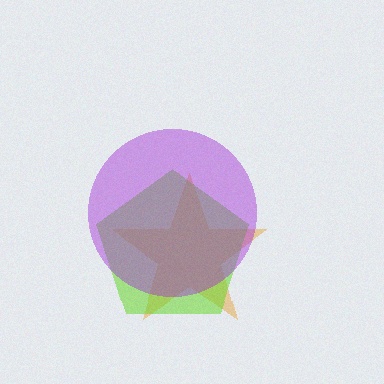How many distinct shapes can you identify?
There are 3 distinct shapes: an orange star, a lime pentagon, a purple circle.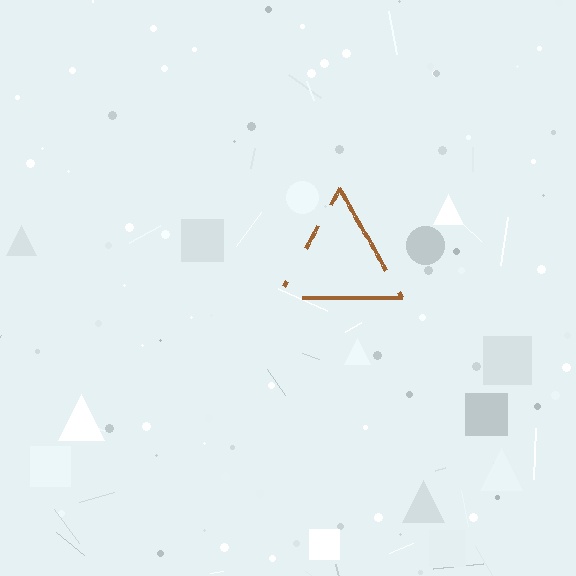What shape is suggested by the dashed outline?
The dashed outline suggests a triangle.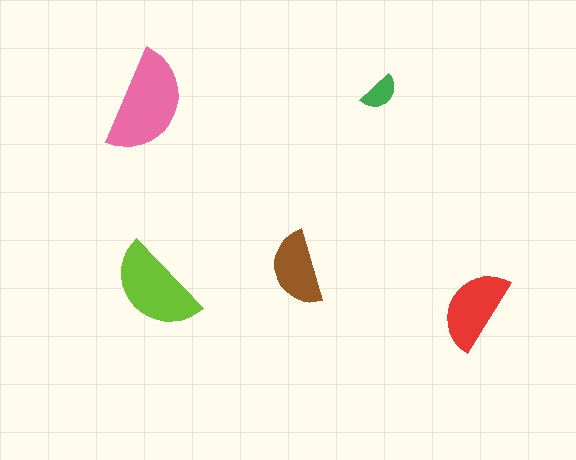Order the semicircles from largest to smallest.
the pink one, the lime one, the red one, the brown one, the green one.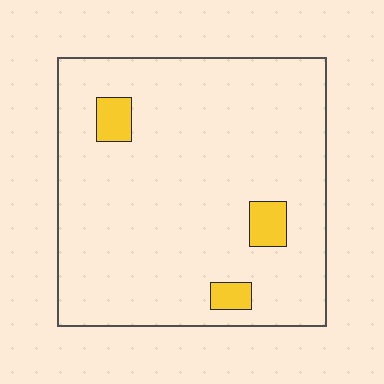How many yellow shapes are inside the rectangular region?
3.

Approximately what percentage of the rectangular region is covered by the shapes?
Approximately 5%.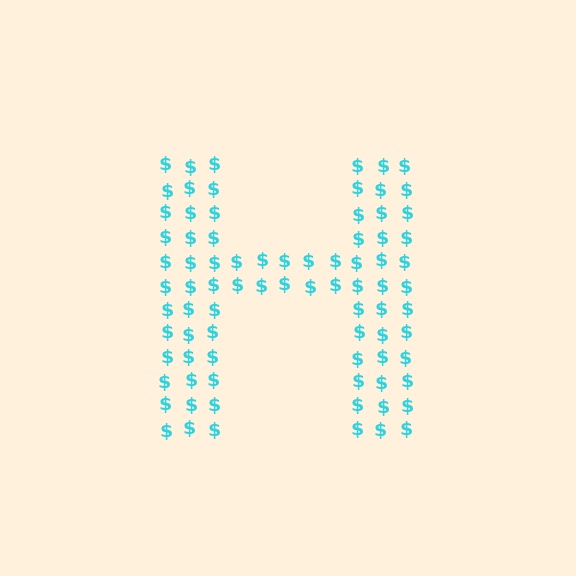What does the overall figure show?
The overall figure shows the letter H.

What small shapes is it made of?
It is made of small dollar signs.